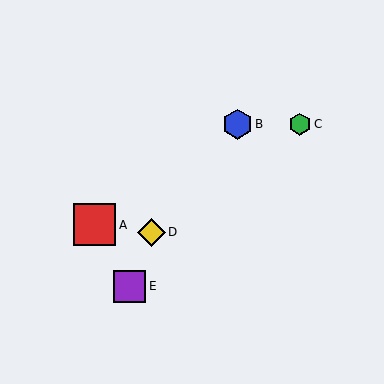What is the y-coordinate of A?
Object A is at y≈225.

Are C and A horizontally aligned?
No, C is at y≈124 and A is at y≈225.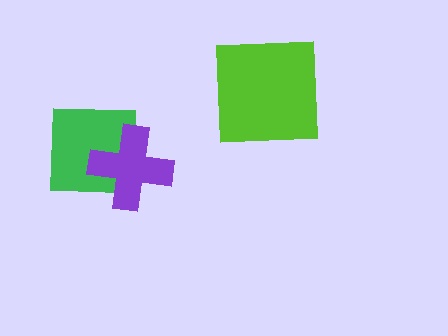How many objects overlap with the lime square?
0 objects overlap with the lime square.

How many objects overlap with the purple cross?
1 object overlaps with the purple cross.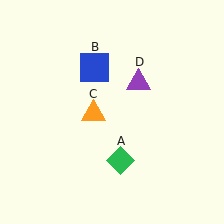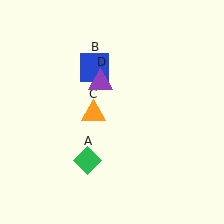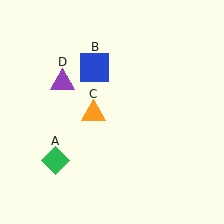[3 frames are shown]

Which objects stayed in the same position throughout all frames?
Blue square (object B) and orange triangle (object C) remained stationary.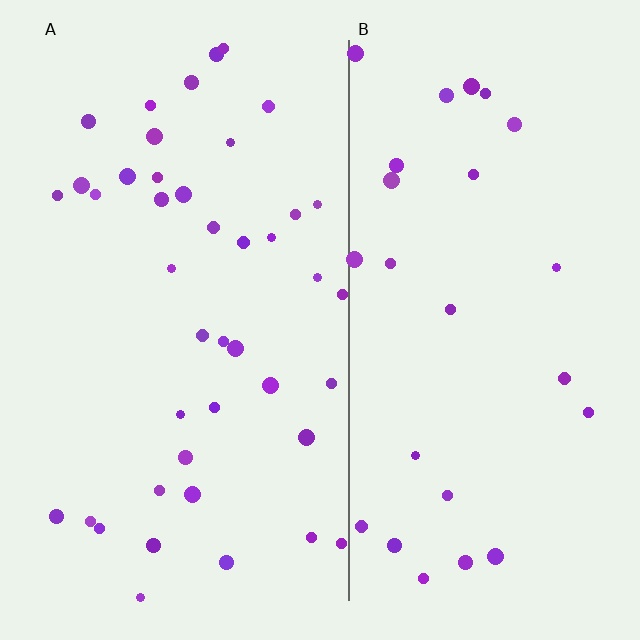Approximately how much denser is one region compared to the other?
Approximately 1.6× — region A over region B.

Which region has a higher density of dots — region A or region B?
A (the left).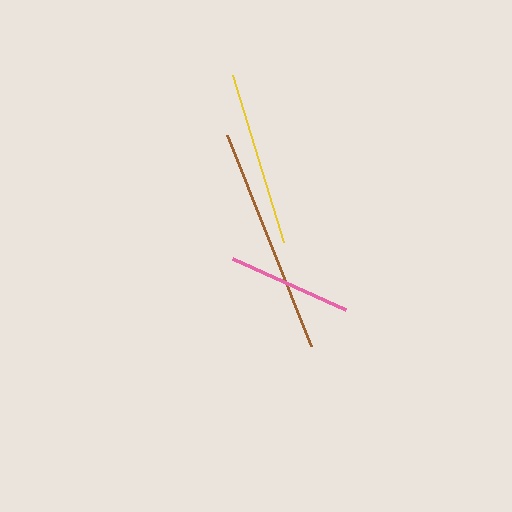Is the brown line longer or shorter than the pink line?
The brown line is longer than the pink line.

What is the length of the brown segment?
The brown segment is approximately 227 pixels long.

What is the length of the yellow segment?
The yellow segment is approximately 175 pixels long.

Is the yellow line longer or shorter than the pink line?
The yellow line is longer than the pink line.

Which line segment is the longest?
The brown line is the longest at approximately 227 pixels.